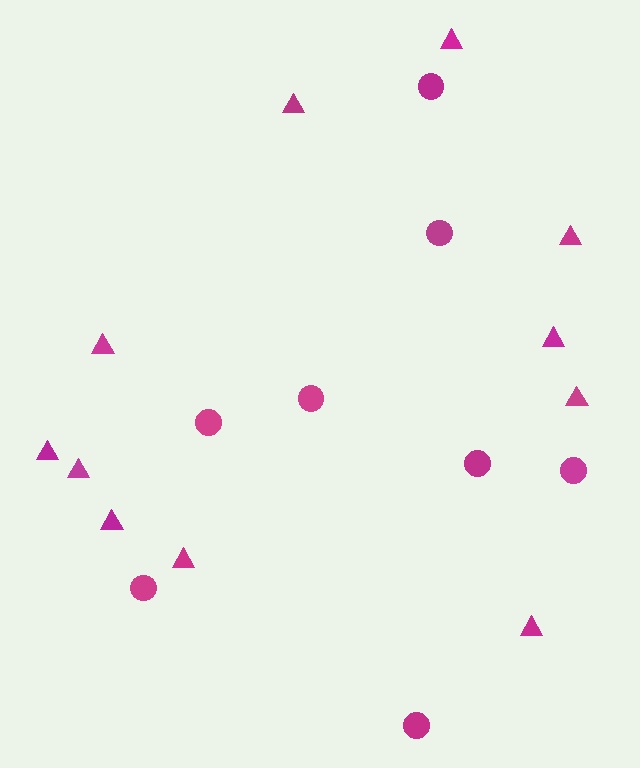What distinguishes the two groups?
There are 2 groups: one group of circles (8) and one group of triangles (11).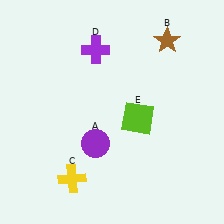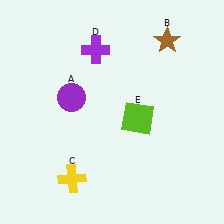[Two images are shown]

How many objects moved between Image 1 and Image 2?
1 object moved between the two images.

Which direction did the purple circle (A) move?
The purple circle (A) moved up.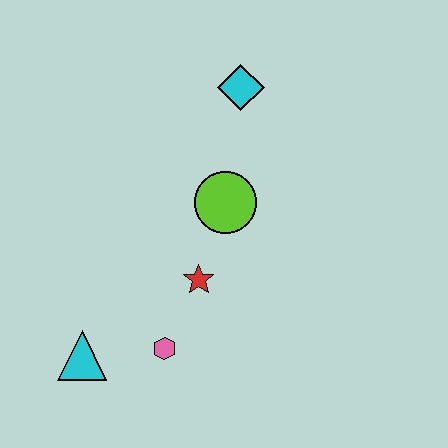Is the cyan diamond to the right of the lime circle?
Yes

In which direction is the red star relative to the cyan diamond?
The red star is below the cyan diamond.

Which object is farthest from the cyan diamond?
The cyan triangle is farthest from the cyan diamond.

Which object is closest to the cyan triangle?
The pink hexagon is closest to the cyan triangle.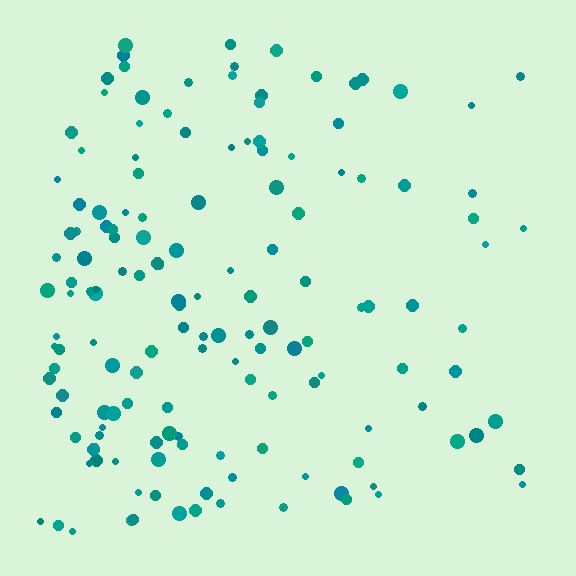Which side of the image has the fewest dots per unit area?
The right.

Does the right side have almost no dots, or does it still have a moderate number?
Still a moderate number, just noticeably fewer than the left.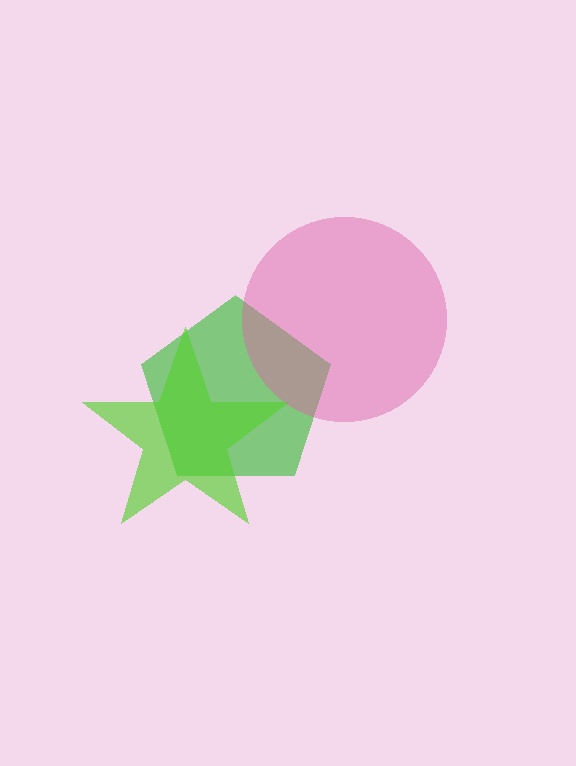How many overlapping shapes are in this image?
There are 3 overlapping shapes in the image.